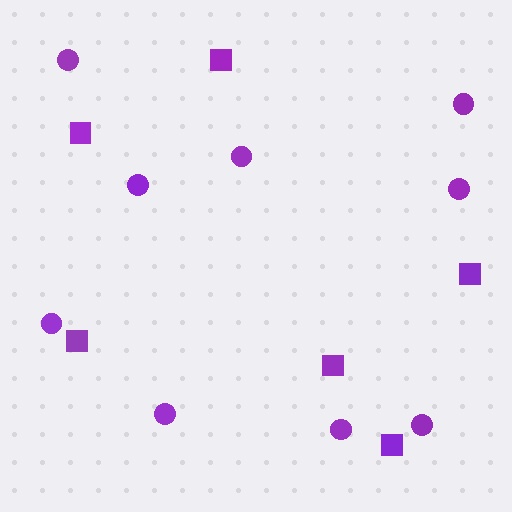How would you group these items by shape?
There are 2 groups: one group of circles (9) and one group of squares (6).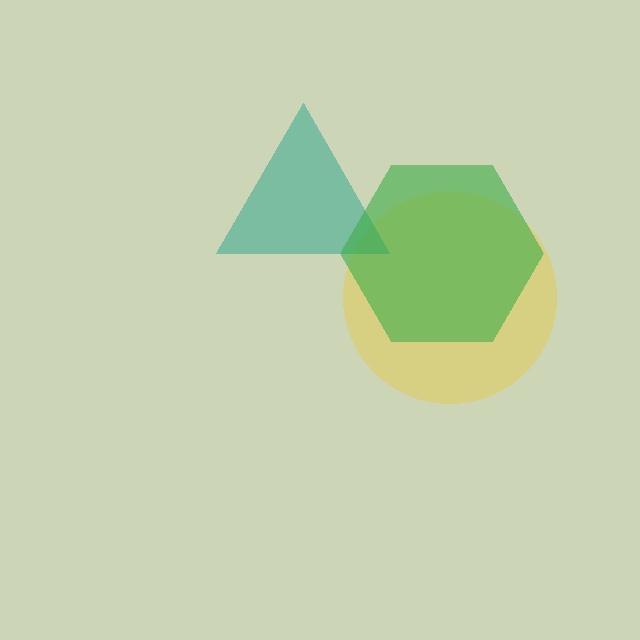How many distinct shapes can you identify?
There are 3 distinct shapes: a yellow circle, a teal triangle, a green hexagon.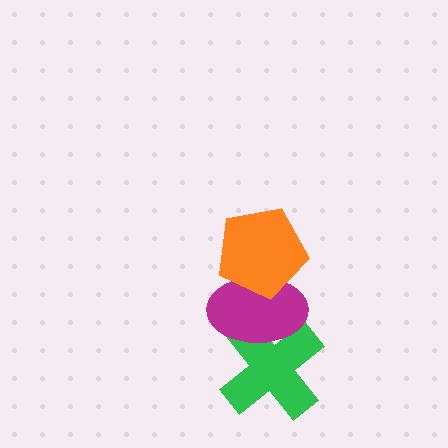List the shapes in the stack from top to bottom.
From top to bottom: the orange pentagon, the magenta ellipse, the green cross.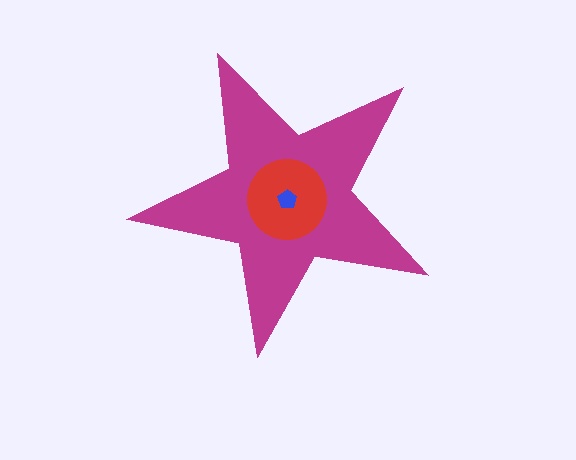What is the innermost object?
The blue pentagon.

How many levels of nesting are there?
3.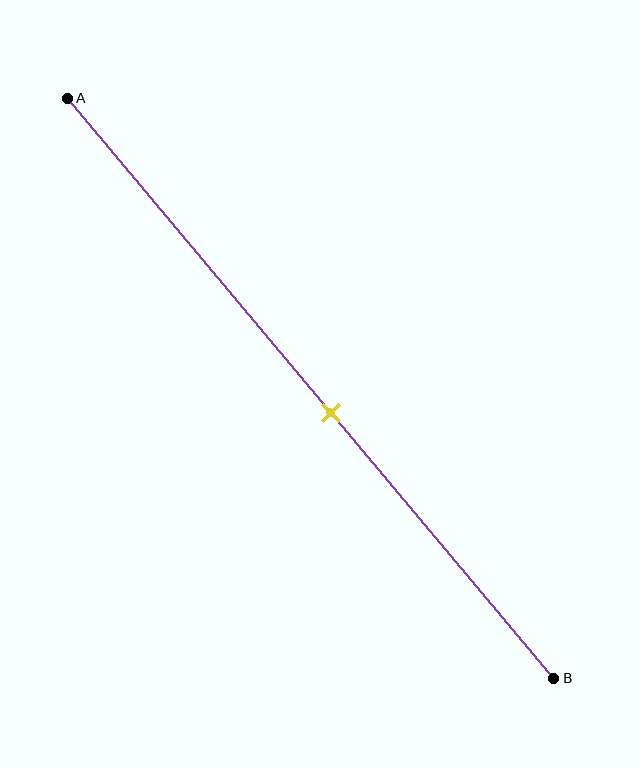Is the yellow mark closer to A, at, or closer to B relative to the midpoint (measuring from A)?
The yellow mark is closer to point B than the midpoint of segment AB.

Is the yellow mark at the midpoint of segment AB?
No, the mark is at about 55% from A, not at the 50% midpoint.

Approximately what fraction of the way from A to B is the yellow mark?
The yellow mark is approximately 55% of the way from A to B.